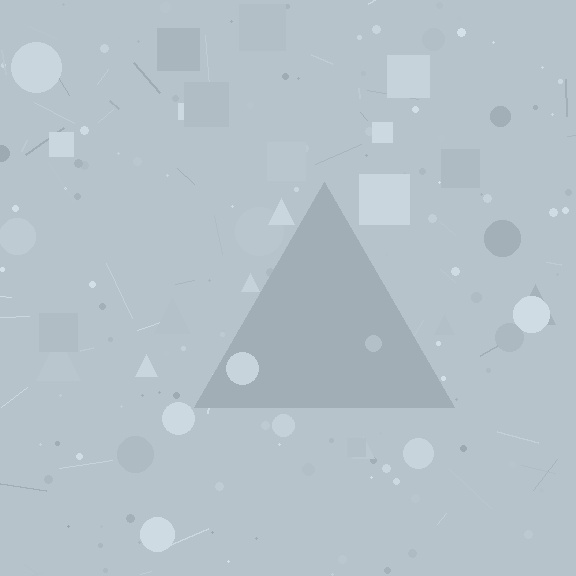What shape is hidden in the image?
A triangle is hidden in the image.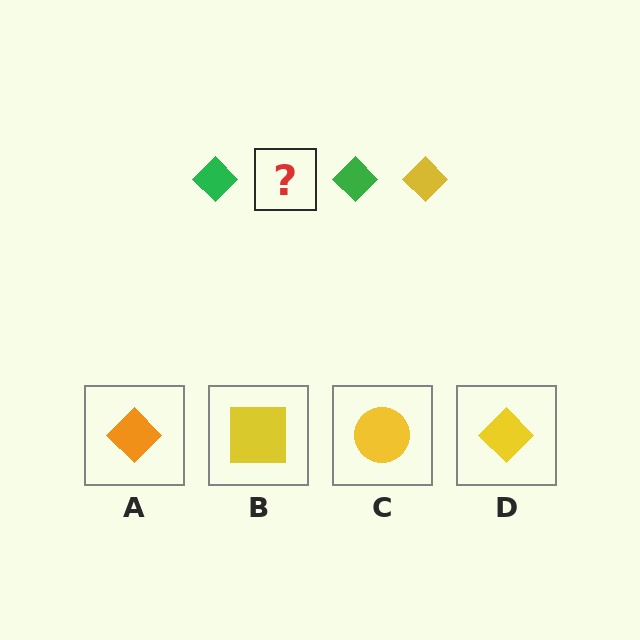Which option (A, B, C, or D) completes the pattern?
D.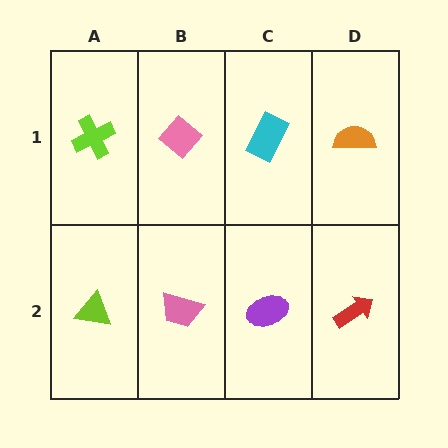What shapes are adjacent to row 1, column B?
A pink trapezoid (row 2, column B), a lime cross (row 1, column A), a cyan rectangle (row 1, column C).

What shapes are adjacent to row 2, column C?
A cyan rectangle (row 1, column C), a pink trapezoid (row 2, column B), a red arrow (row 2, column D).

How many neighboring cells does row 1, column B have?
3.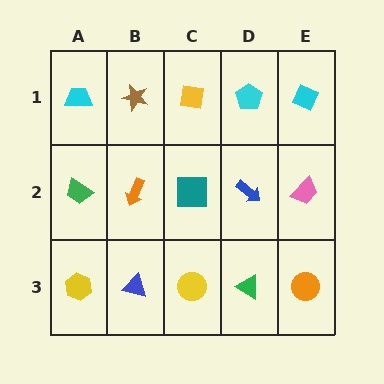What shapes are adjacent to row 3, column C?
A teal square (row 2, column C), a blue triangle (row 3, column B), a green triangle (row 3, column D).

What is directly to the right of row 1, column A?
A brown star.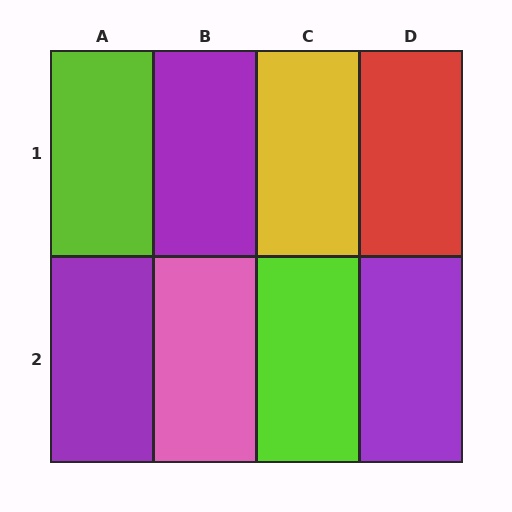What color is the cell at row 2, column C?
Lime.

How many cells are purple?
3 cells are purple.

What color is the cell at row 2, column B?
Pink.